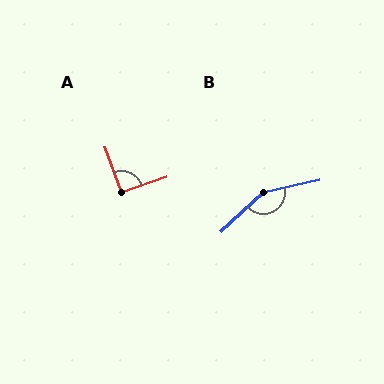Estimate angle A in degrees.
Approximately 91 degrees.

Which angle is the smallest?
A, at approximately 91 degrees.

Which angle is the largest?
B, at approximately 149 degrees.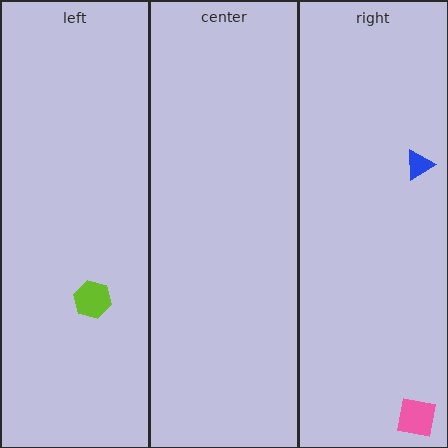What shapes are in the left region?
The lime hexagon.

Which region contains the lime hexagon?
The left region.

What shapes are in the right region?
The pink square, the blue triangle.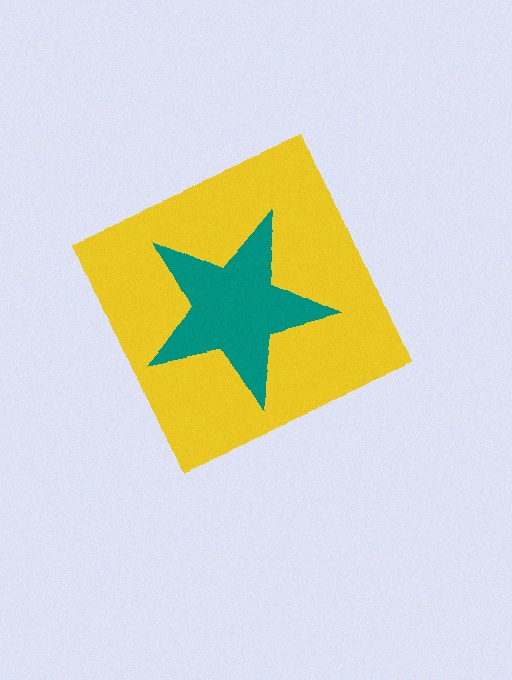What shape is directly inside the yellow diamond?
The teal star.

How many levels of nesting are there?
2.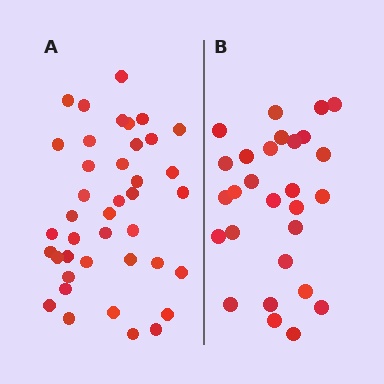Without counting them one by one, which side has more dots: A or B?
Region A (the left region) has more dots.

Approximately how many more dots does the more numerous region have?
Region A has roughly 12 or so more dots than region B.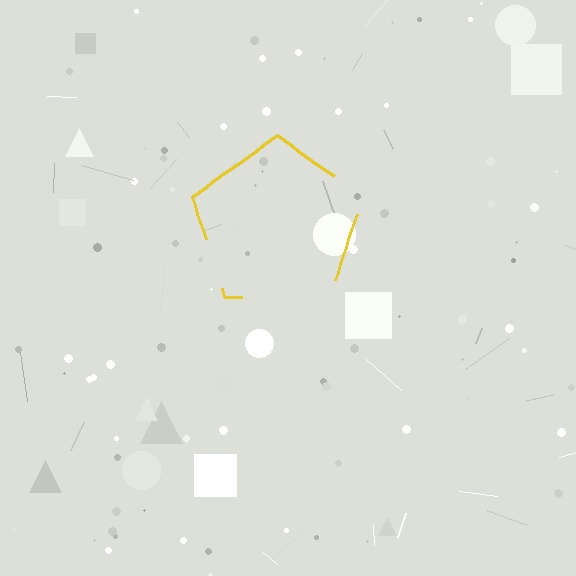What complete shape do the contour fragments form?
The contour fragments form a pentagon.